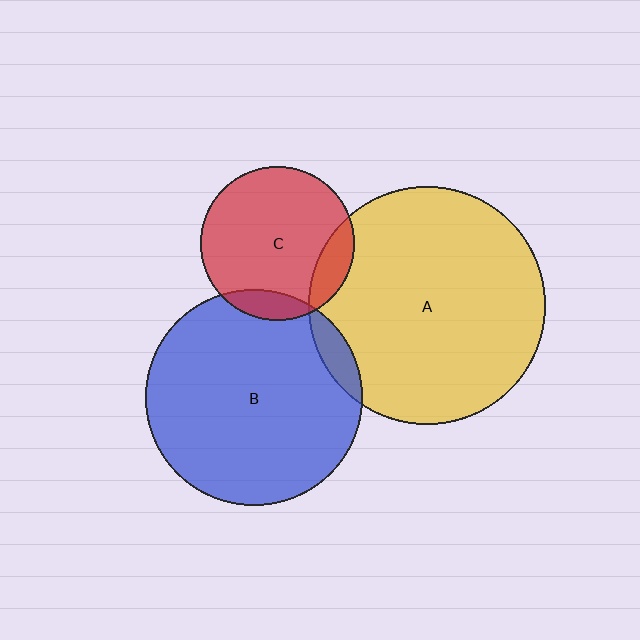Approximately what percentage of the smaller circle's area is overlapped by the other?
Approximately 10%.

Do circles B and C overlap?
Yes.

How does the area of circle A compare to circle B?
Approximately 1.2 times.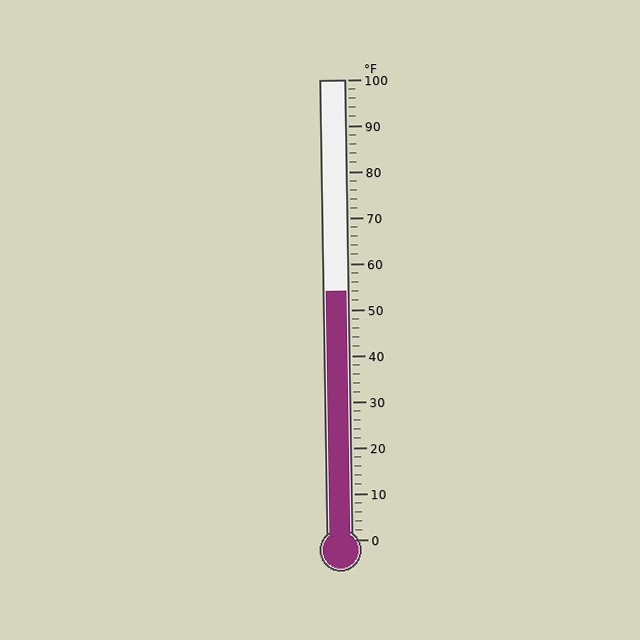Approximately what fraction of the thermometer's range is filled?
The thermometer is filled to approximately 55% of its range.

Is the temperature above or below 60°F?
The temperature is below 60°F.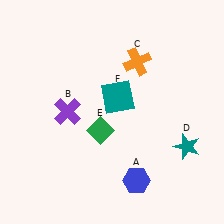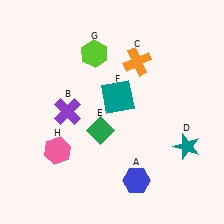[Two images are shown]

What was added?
A lime hexagon (G), a pink hexagon (H) were added in Image 2.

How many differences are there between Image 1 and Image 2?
There are 2 differences between the two images.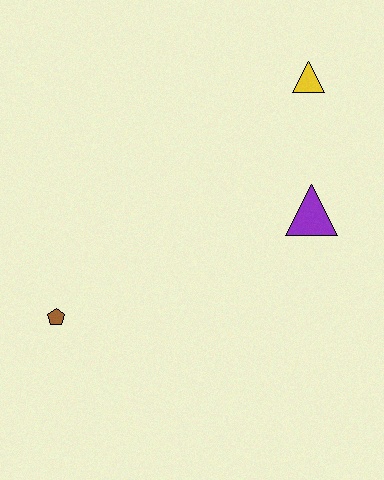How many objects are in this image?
There are 3 objects.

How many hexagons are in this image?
There are no hexagons.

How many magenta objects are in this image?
There are no magenta objects.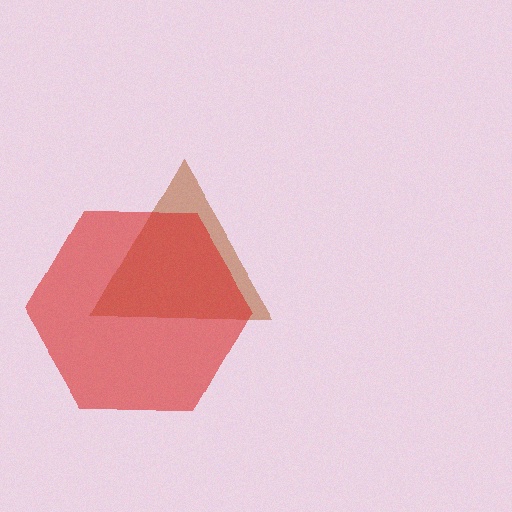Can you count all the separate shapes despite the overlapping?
Yes, there are 2 separate shapes.